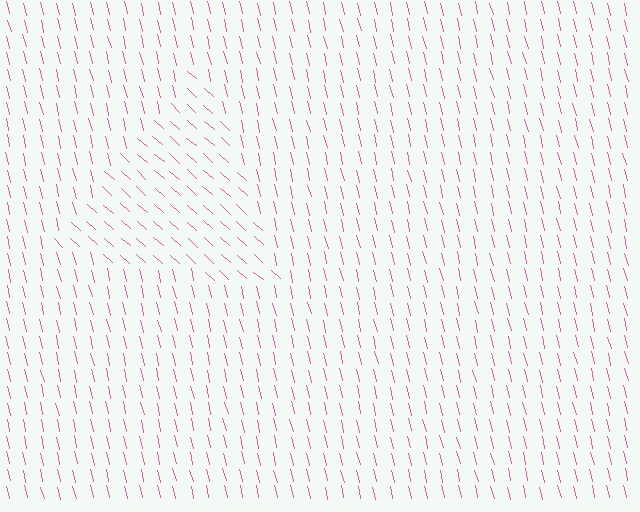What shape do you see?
I see a triangle.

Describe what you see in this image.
The image is filled with small pink line segments. A triangle region in the image has lines oriented differently from the surrounding lines, creating a visible texture boundary.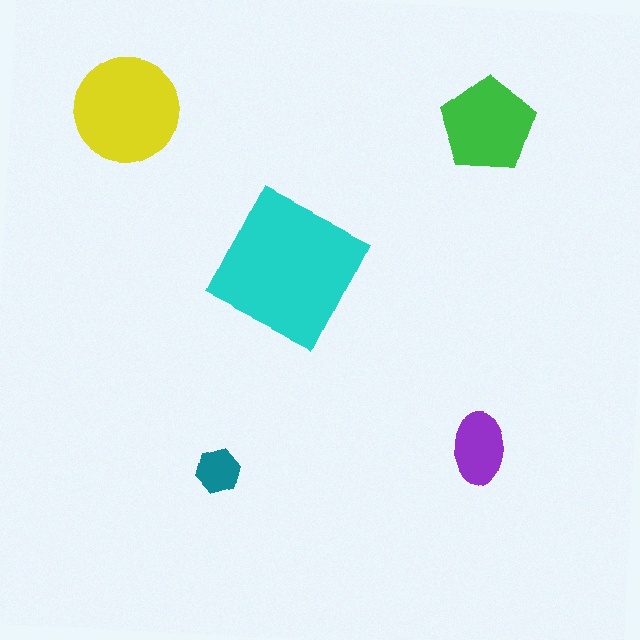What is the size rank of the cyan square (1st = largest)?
1st.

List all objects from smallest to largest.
The teal hexagon, the purple ellipse, the green pentagon, the yellow circle, the cyan square.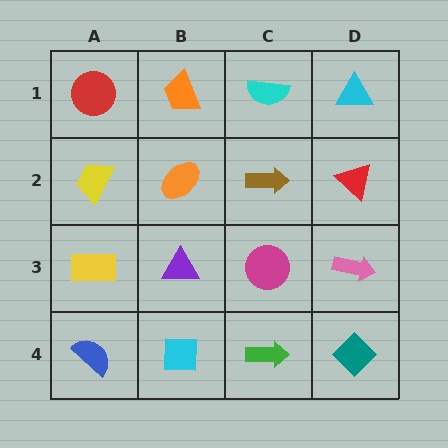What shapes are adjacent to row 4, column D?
A pink arrow (row 3, column D), a green arrow (row 4, column C).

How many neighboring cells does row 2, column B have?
4.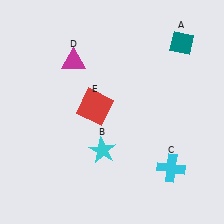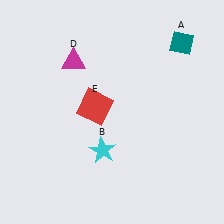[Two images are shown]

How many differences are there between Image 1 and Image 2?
There is 1 difference between the two images.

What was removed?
The cyan cross (C) was removed in Image 2.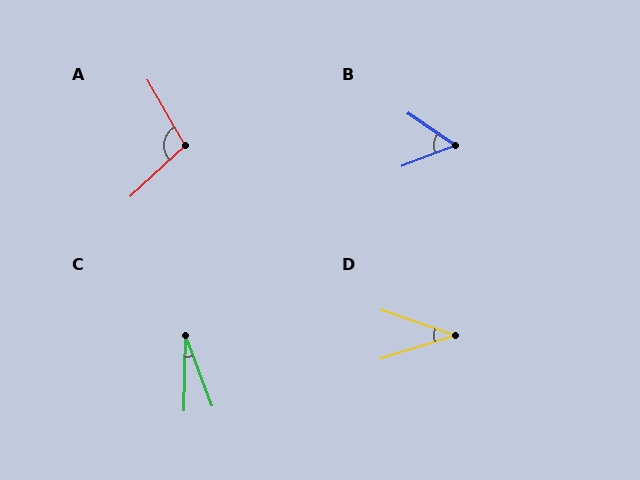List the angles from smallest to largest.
C (22°), D (36°), B (55°), A (103°).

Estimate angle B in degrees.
Approximately 55 degrees.